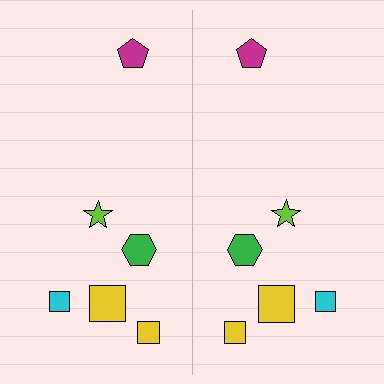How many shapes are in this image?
There are 12 shapes in this image.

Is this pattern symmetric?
Yes, this pattern has bilateral (reflection) symmetry.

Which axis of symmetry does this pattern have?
The pattern has a vertical axis of symmetry running through the center of the image.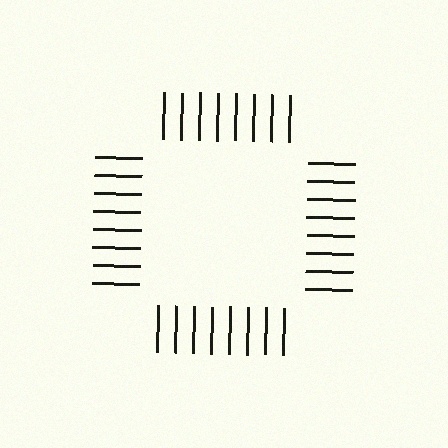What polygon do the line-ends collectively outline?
An illusory square — the line segments terminate on its edges but no continuous stroke is drawn.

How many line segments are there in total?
32 — 8 along each of the 4 edges.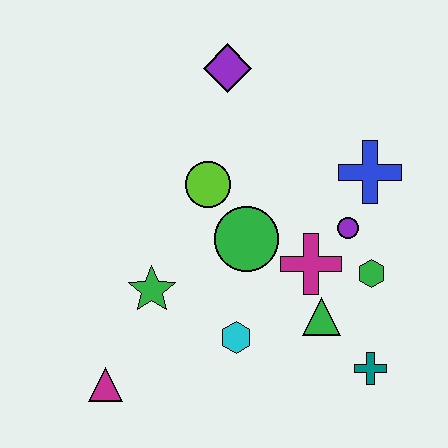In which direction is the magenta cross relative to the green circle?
The magenta cross is to the right of the green circle.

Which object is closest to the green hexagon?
The purple circle is closest to the green hexagon.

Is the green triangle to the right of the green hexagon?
No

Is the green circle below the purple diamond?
Yes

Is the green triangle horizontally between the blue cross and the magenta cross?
Yes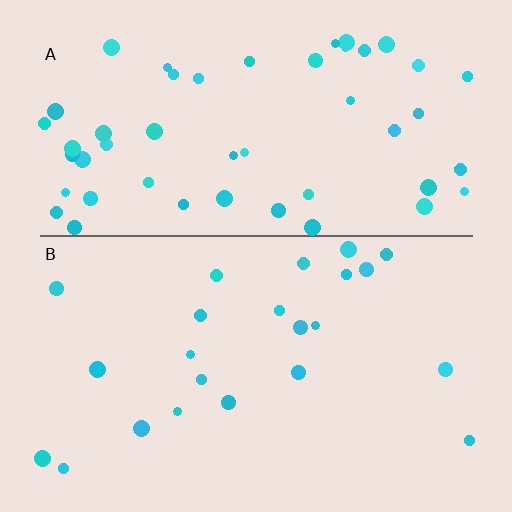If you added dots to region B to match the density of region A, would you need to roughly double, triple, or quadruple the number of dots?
Approximately double.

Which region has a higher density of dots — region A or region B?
A (the top).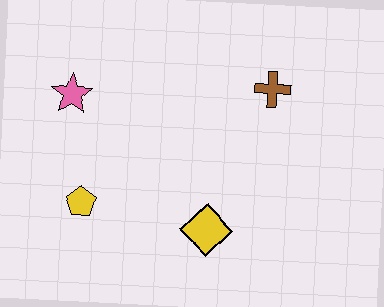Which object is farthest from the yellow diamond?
The pink star is farthest from the yellow diamond.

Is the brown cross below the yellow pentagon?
No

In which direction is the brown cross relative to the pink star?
The brown cross is to the right of the pink star.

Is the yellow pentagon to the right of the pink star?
Yes